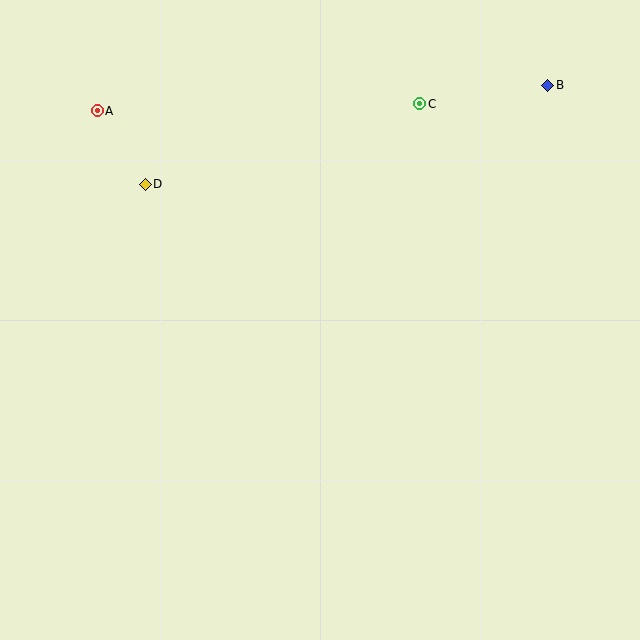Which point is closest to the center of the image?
Point D at (145, 184) is closest to the center.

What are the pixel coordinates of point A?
Point A is at (97, 111).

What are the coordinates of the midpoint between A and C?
The midpoint between A and C is at (258, 107).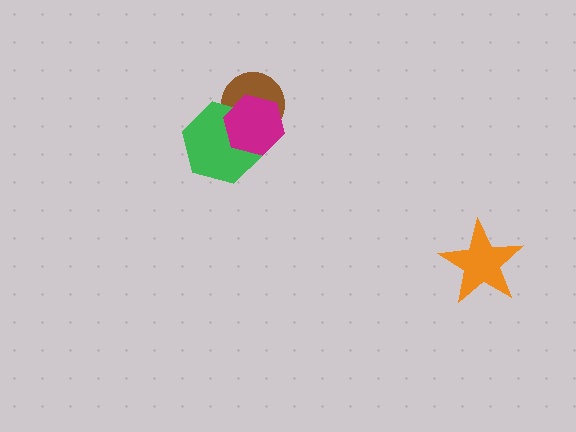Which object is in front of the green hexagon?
The magenta hexagon is in front of the green hexagon.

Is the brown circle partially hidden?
Yes, it is partially covered by another shape.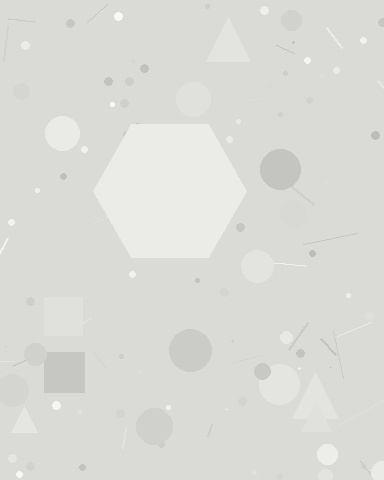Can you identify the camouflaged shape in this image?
The camouflaged shape is a hexagon.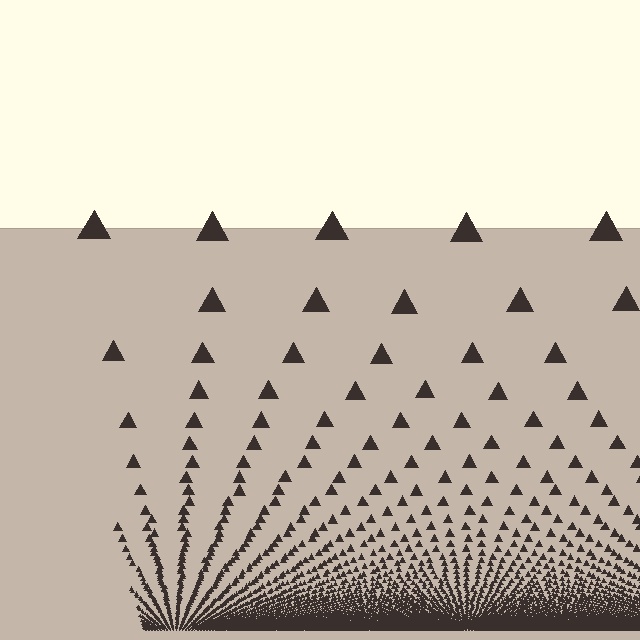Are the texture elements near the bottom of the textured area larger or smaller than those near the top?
Smaller. The gradient is inverted — elements near the bottom are smaller and denser.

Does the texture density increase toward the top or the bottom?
Density increases toward the bottom.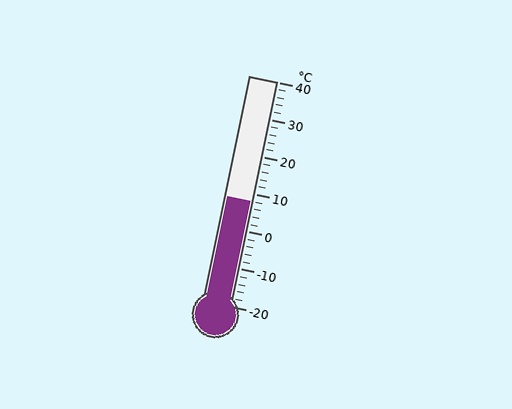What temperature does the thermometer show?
The thermometer shows approximately 8°C.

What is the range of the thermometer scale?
The thermometer scale ranges from -20°C to 40°C.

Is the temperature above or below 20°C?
The temperature is below 20°C.